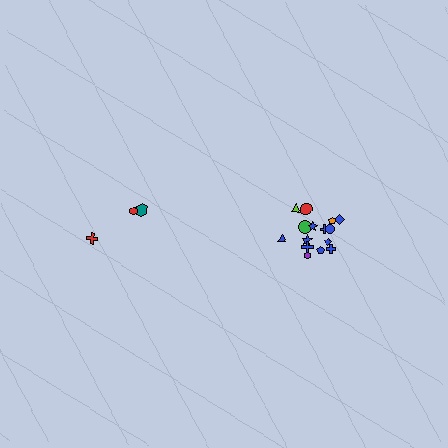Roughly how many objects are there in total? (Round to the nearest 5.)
Roughly 20 objects in total.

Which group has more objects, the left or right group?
The right group.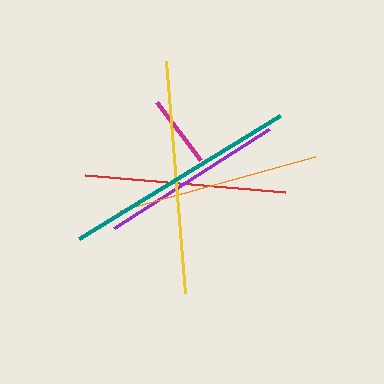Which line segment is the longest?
The teal line is the longest at approximately 236 pixels.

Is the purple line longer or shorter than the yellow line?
The yellow line is longer than the purple line.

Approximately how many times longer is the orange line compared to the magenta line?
The orange line is approximately 2.8 times the length of the magenta line.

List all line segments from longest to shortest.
From longest to shortest: teal, yellow, orange, red, purple, magenta.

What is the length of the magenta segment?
The magenta segment is approximately 73 pixels long.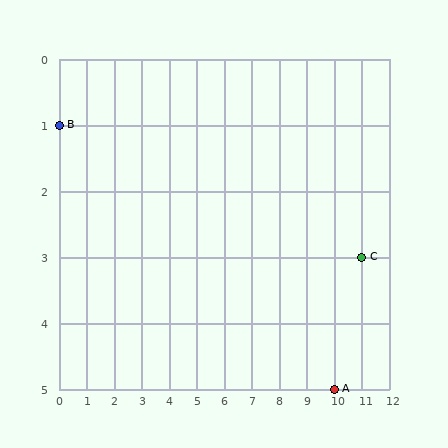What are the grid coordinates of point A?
Point A is at grid coordinates (10, 5).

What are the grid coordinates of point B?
Point B is at grid coordinates (0, 1).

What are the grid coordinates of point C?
Point C is at grid coordinates (11, 3).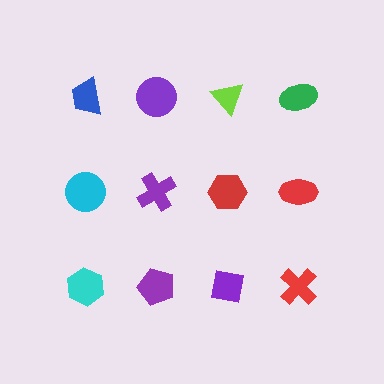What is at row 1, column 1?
A blue trapezoid.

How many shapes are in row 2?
4 shapes.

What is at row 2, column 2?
A purple cross.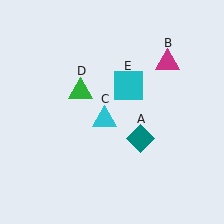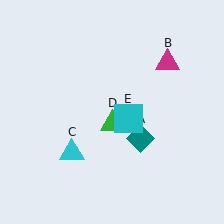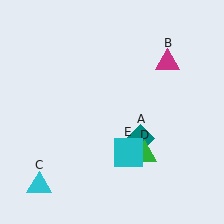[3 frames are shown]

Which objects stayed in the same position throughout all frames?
Teal diamond (object A) and magenta triangle (object B) remained stationary.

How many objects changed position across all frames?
3 objects changed position: cyan triangle (object C), green triangle (object D), cyan square (object E).